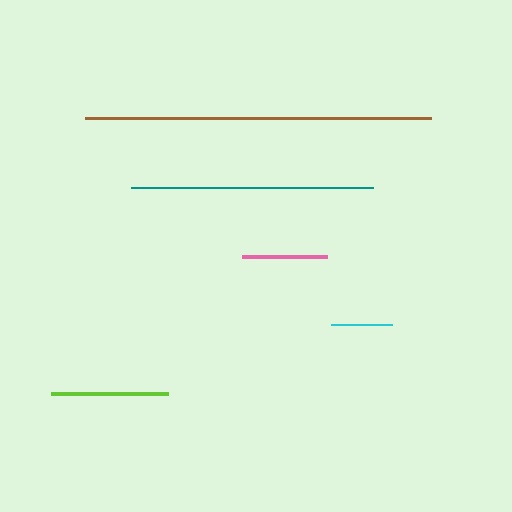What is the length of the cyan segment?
The cyan segment is approximately 61 pixels long.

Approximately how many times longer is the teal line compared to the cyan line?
The teal line is approximately 4.0 times the length of the cyan line.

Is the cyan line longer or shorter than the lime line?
The lime line is longer than the cyan line.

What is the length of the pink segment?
The pink segment is approximately 85 pixels long.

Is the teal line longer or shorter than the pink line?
The teal line is longer than the pink line.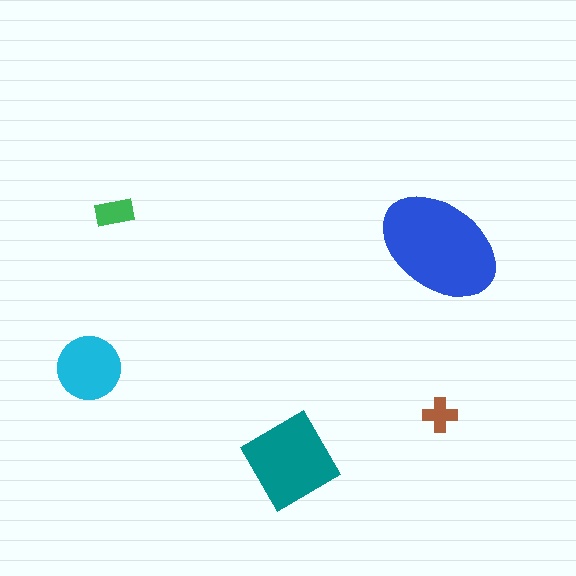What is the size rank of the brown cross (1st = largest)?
5th.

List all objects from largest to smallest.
The blue ellipse, the teal diamond, the cyan circle, the green rectangle, the brown cross.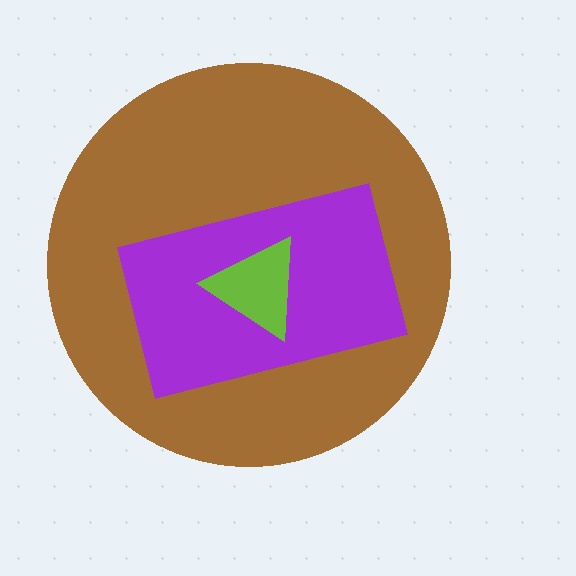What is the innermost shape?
The lime triangle.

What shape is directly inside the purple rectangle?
The lime triangle.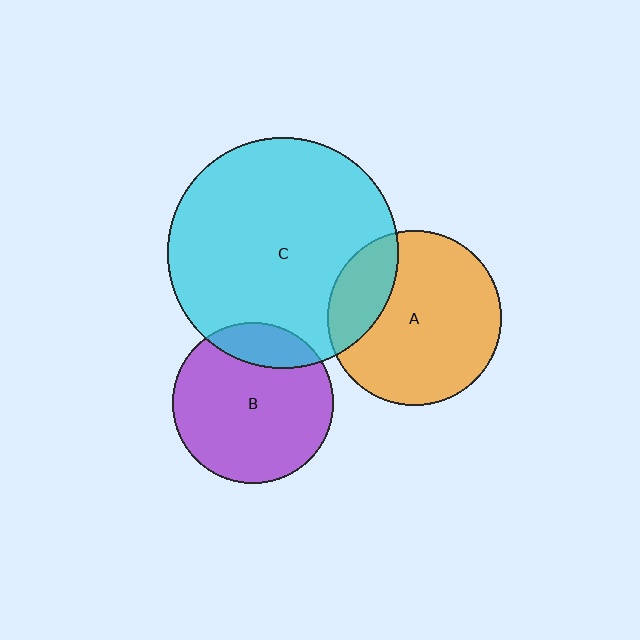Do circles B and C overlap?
Yes.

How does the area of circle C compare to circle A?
Approximately 1.7 times.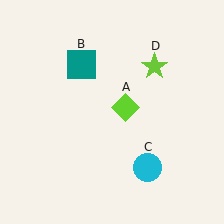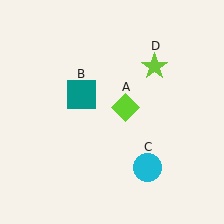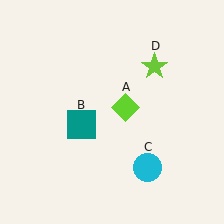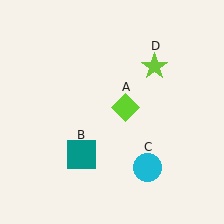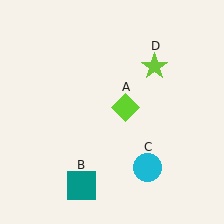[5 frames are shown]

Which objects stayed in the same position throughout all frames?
Lime diamond (object A) and cyan circle (object C) and lime star (object D) remained stationary.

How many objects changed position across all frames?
1 object changed position: teal square (object B).